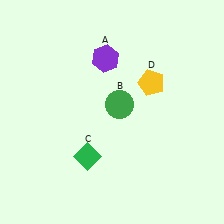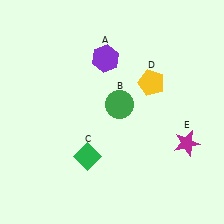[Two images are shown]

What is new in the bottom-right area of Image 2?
A magenta star (E) was added in the bottom-right area of Image 2.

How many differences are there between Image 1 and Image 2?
There is 1 difference between the two images.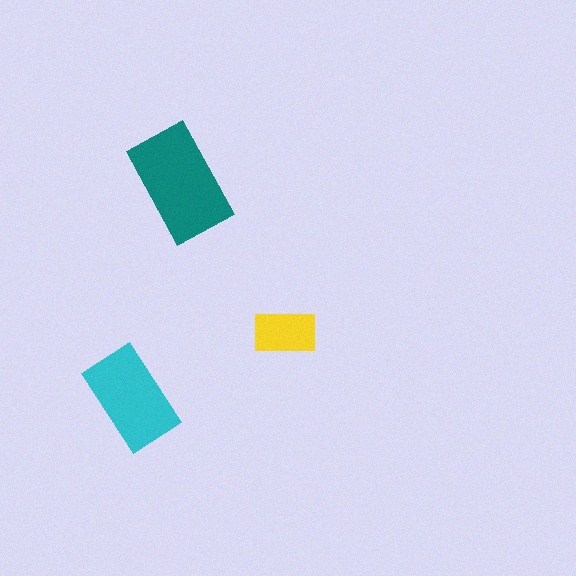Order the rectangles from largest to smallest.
the teal one, the cyan one, the yellow one.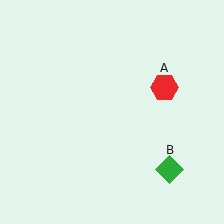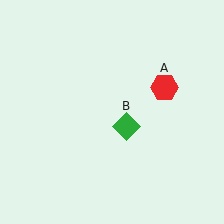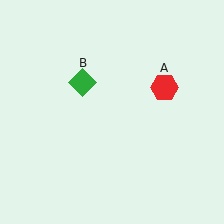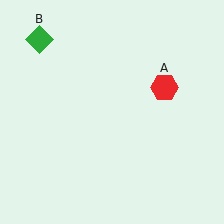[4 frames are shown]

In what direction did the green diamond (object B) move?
The green diamond (object B) moved up and to the left.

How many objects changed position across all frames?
1 object changed position: green diamond (object B).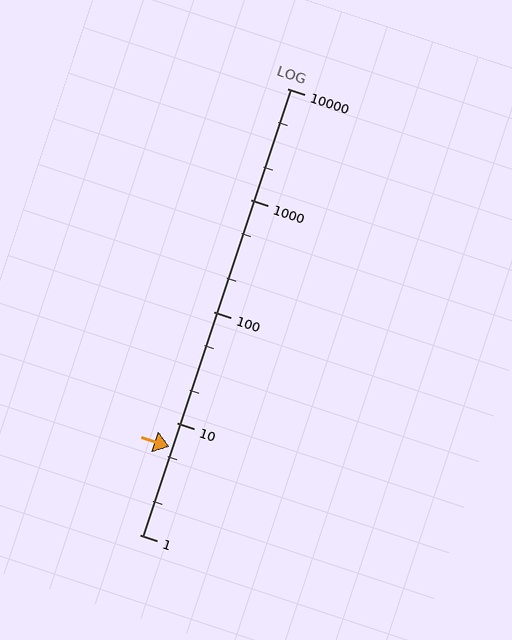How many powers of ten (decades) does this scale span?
The scale spans 4 decades, from 1 to 10000.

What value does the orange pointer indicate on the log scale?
The pointer indicates approximately 6.1.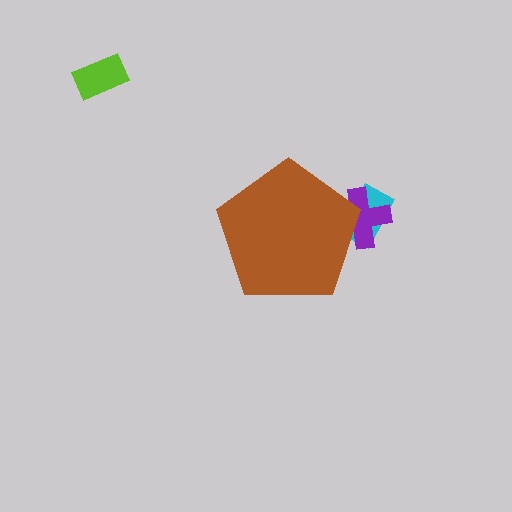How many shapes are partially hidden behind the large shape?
2 shapes are partially hidden.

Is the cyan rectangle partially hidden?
Yes, the cyan rectangle is partially hidden behind the brown pentagon.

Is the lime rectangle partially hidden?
No, the lime rectangle is fully visible.